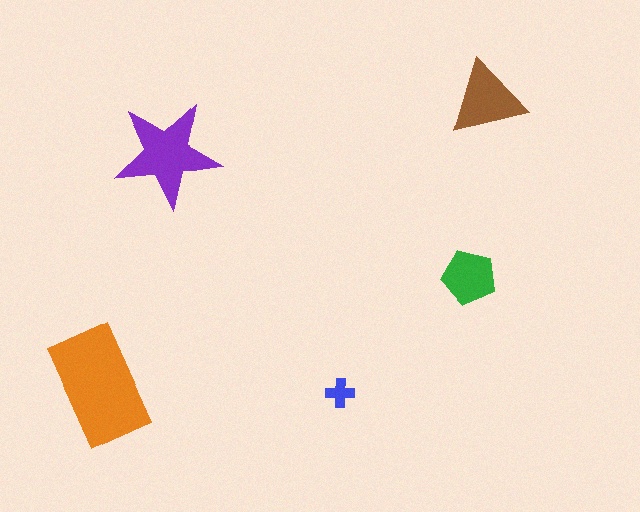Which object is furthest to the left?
The orange rectangle is leftmost.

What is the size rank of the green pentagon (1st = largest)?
4th.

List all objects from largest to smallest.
The orange rectangle, the purple star, the brown triangle, the green pentagon, the blue cross.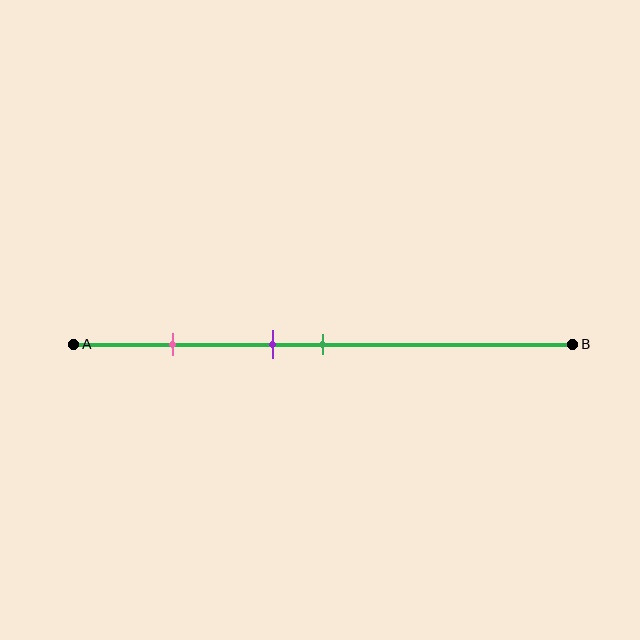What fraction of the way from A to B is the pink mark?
The pink mark is approximately 20% (0.2) of the way from A to B.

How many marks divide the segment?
There are 3 marks dividing the segment.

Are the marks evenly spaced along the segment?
No, the marks are not evenly spaced.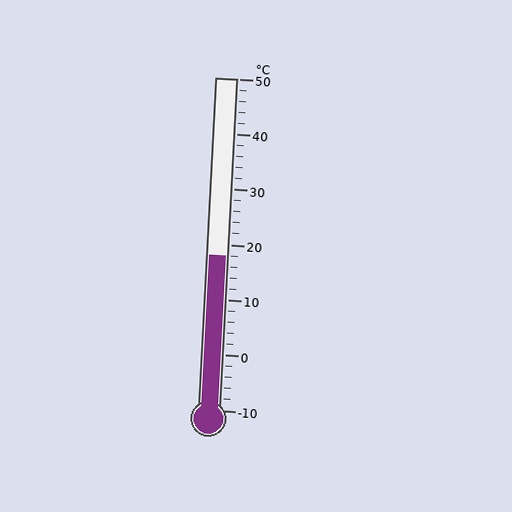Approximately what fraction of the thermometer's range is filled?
The thermometer is filled to approximately 45% of its range.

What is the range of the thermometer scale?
The thermometer scale ranges from -10°C to 50°C.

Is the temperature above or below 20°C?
The temperature is below 20°C.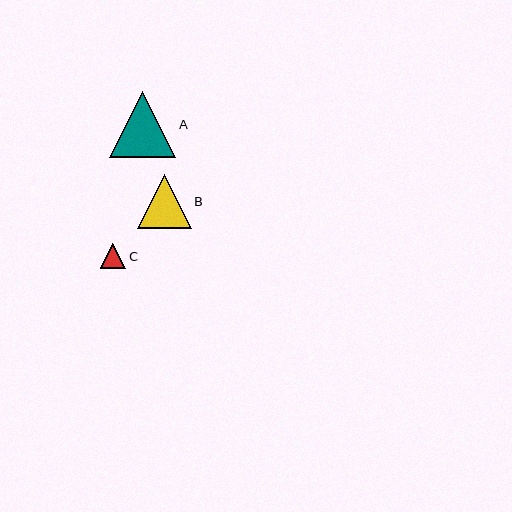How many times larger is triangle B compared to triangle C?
Triangle B is approximately 2.1 times the size of triangle C.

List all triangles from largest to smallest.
From largest to smallest: A, B, C.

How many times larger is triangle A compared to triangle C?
Triangle A is approximately 2.6 times the size of triangle C.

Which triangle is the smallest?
Triangle C is the smallest with a size of approximately 25 pixels.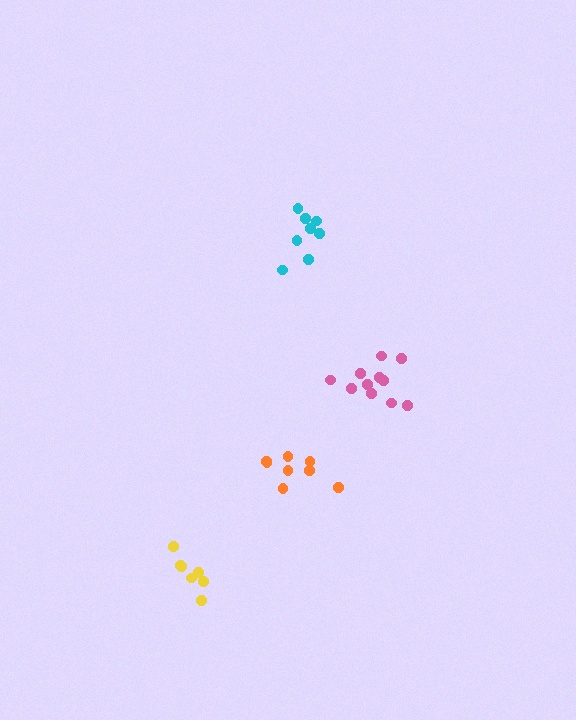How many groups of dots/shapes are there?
There are 4 groups.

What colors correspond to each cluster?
The clusters are colored: cyan, yellow, pink, orange.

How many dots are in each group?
Group 1: 8 dots, Group 2: 7 dots, Group 3: 11 dots, Group 4: 8 dots (34 total).